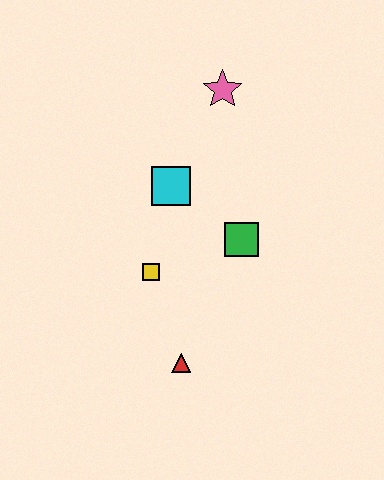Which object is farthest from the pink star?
The red triangle is farthest from the pink star.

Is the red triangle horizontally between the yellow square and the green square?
Yes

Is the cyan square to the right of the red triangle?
No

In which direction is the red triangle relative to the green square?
The red triangle is below the green square.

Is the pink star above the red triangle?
Yes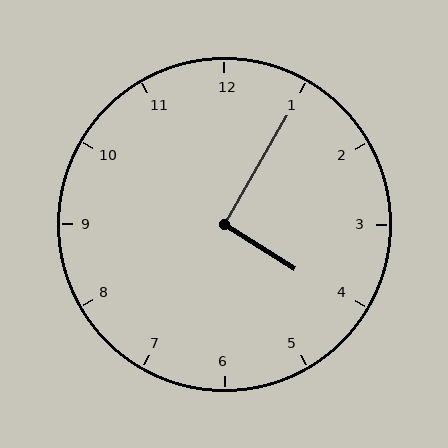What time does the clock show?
4:05.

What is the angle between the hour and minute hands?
Approximately 92 degrees.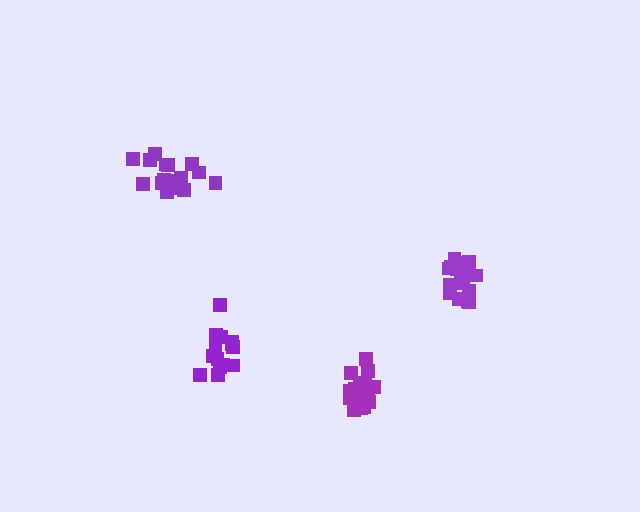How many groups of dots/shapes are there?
There are 4 groups.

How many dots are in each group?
Group 1: 18 dots, Group 2: 15 dots, Group 3: 16 dots, Group 4: 18 dots (67 total).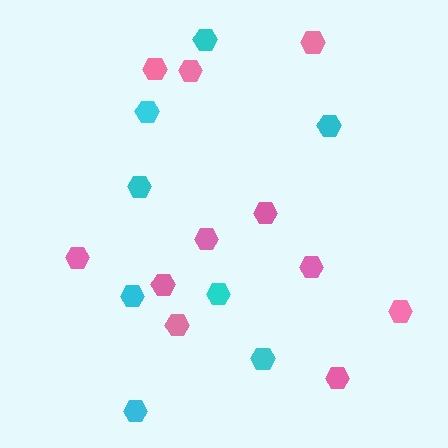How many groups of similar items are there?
There are 2 groups: one group of cyan hexagons (8) and one group of pink hexagons (11).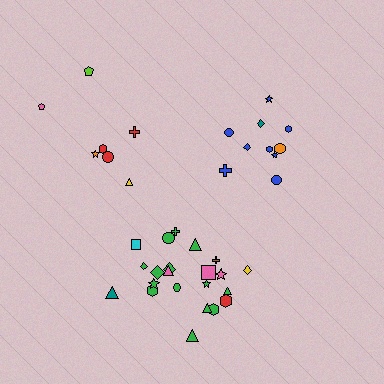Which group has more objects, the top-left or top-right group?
The top-right group.